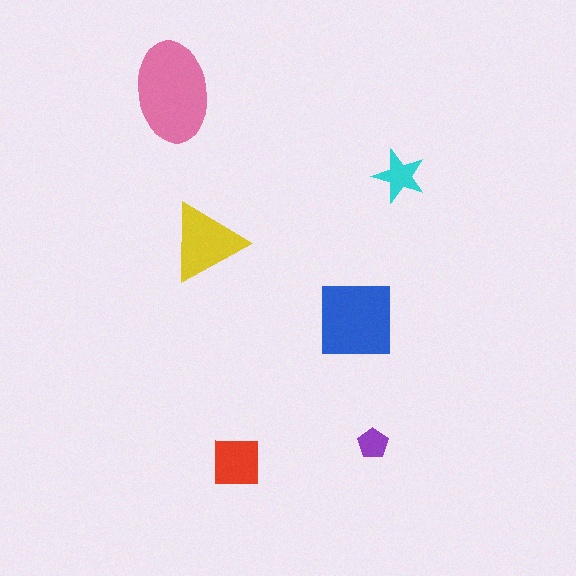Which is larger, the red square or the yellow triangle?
The yellow triangle.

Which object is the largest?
The pink ellipse.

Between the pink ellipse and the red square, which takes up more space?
The pink ellipse.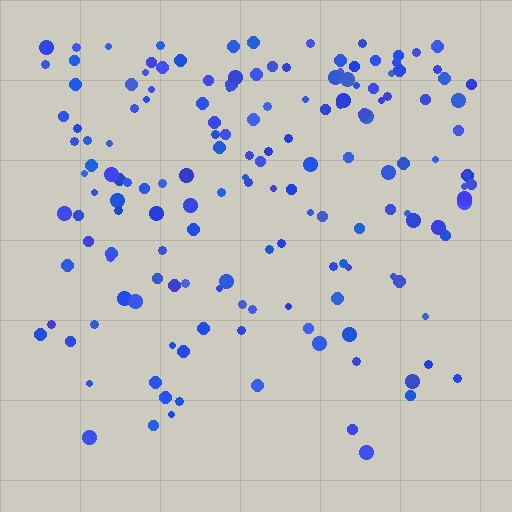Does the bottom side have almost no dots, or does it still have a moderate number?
Still a moderate number, just noticeably fewer than the top.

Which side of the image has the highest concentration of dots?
The top.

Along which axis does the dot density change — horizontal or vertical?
Vertical.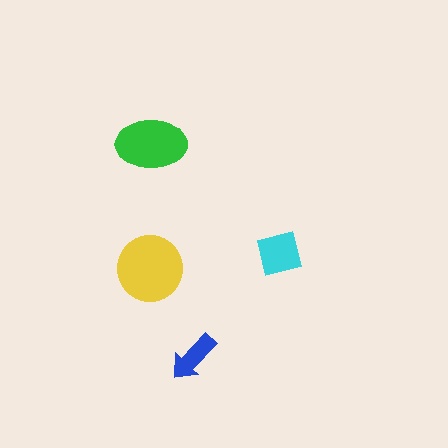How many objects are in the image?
There are 4 objects in the image.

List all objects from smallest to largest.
The blue arrow, the cyan square, the green ellipse, the yellow circle.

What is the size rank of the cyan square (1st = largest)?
3rd.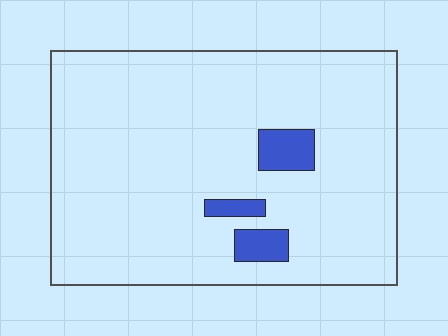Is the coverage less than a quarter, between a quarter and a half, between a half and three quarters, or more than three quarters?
Less than a quarter.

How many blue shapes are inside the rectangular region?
3.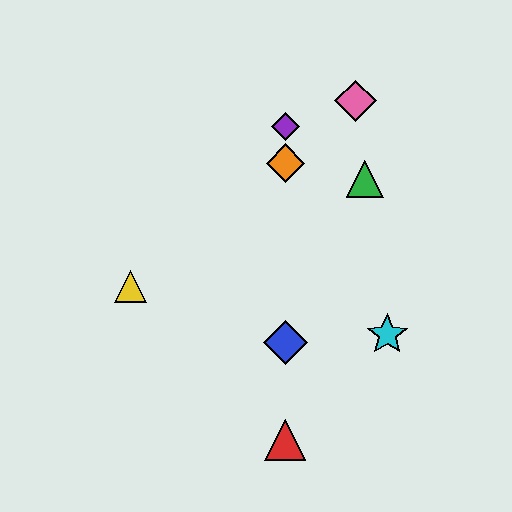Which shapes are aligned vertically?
The red triangle, the blue diamond, the purple diamond, the orange diamond are aligned vertically.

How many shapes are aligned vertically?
4 shapes (the red triangle, the blue diamond, the purple diamond, the orange diamond) are aligned vertically.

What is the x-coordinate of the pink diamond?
The pink diamond is at x≈356.